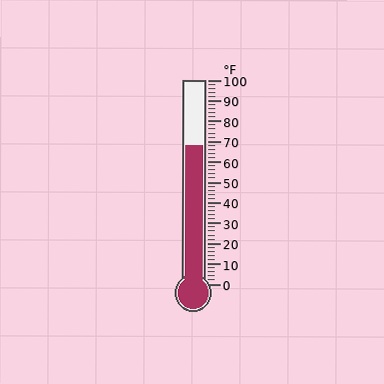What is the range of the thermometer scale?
The thermometer scale ranges from 0°F to 100°F.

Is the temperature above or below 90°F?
The temperature is below 90°F.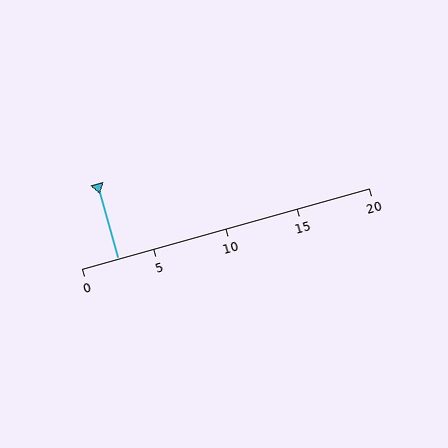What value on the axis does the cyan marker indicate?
The marker indicates approximately 2.5.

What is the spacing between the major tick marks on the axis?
The major ticks are spaced 5 apart.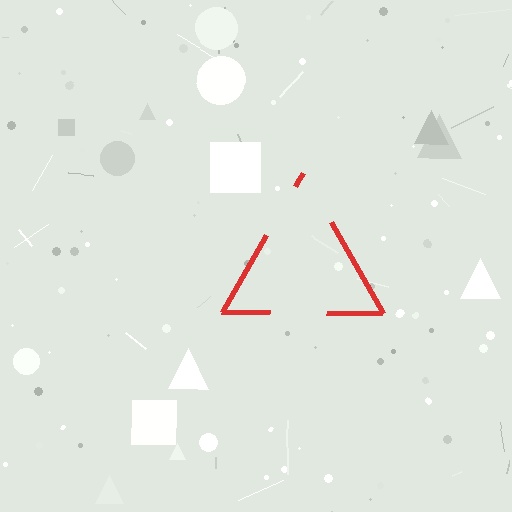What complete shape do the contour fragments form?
The contour fragments form a triangle.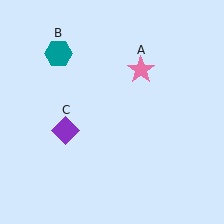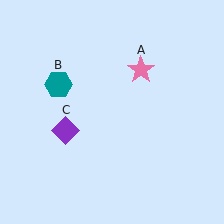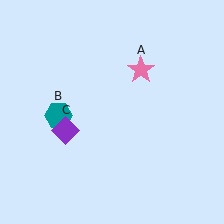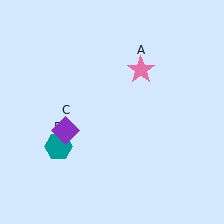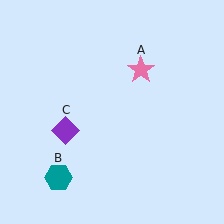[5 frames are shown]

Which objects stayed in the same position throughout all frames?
Pink star (object A) and purple diamond (object C) remained stationary.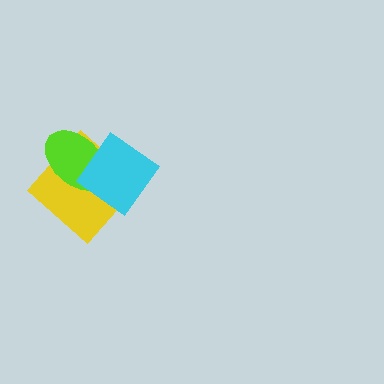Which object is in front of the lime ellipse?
The cyan diamond is in front of the lime ellipse.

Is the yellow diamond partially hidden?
Yes, it is partially covered by another shape.